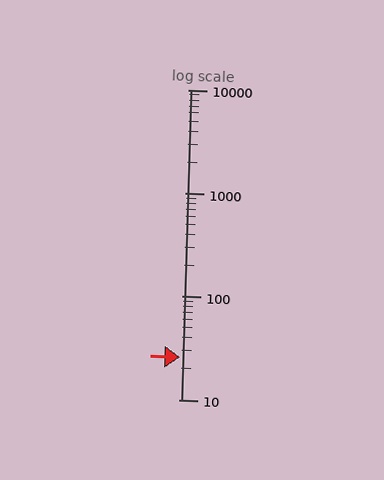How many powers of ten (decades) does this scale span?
The scale spans 3 decades, from 10 to 10000.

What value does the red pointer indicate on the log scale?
The pointer indicates approximately 26.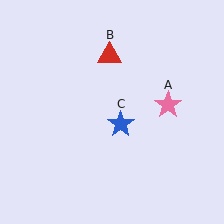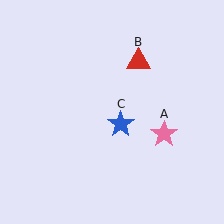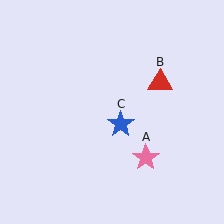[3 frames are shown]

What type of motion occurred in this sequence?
The pink star (object A), red triangle (object B) rotated clockwise around the center of the scene.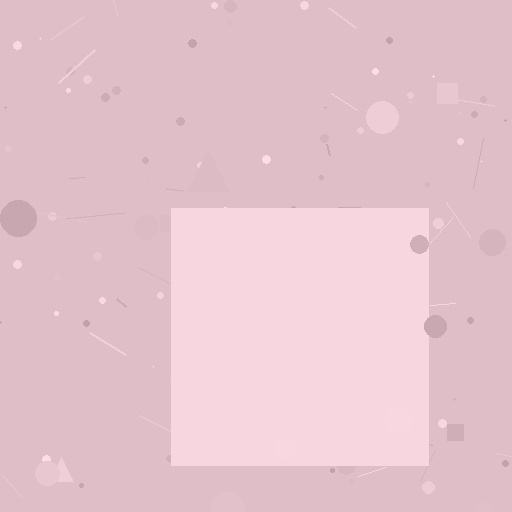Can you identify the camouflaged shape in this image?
The camouflaged shape is a square.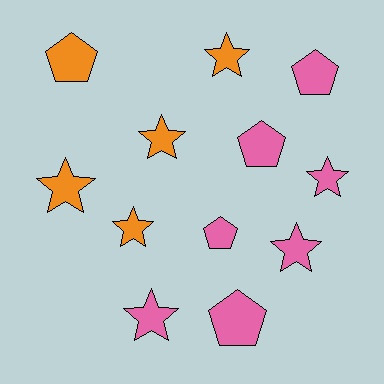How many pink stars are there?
There are 3 pink stars.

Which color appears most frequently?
Pink, with 7 objects.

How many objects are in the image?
There are 12 objects.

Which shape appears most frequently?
Star, with 7 objects.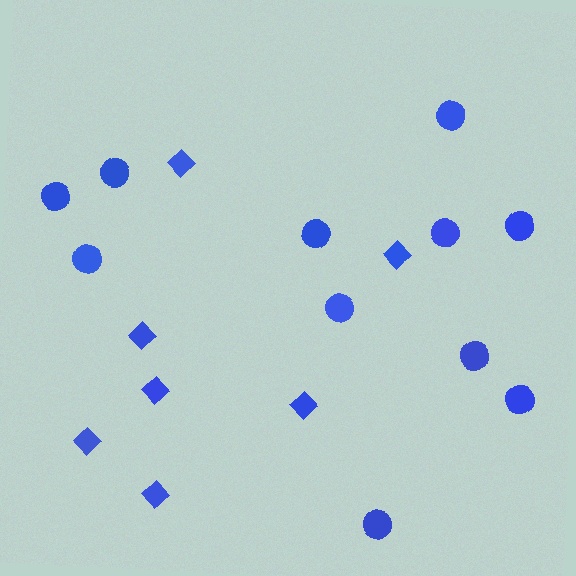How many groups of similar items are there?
There are 2 groups: one group of circles (11) and one group of diamonds (7).